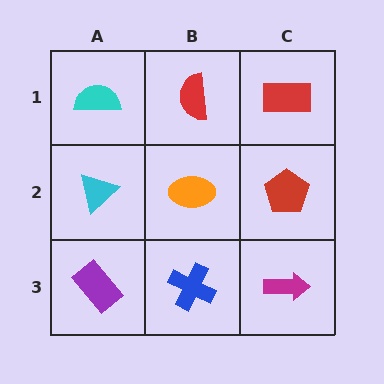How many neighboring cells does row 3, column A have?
2.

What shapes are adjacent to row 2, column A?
A cyan semicircle (row 1, column A), a purple rectangle (row 3, column A), an orange ellipse (row 2, column B).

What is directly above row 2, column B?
A red semicircle.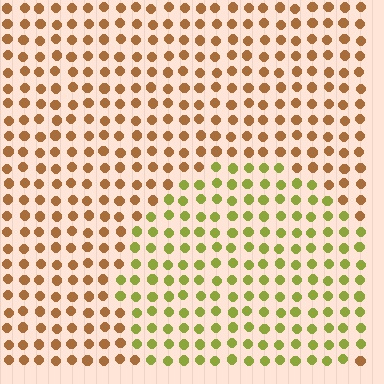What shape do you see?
I see a circle.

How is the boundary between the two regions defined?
The boundary is defined purely by a slight shift in hue (about 47 degrees). Spacing, size, and orientation are identical on both sides.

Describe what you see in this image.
The image is filled with small brown elements in a uniform arrangement. A circle-shaped region is visible where the elements are tinted to a slightly different hue, forming a subtle color boundary.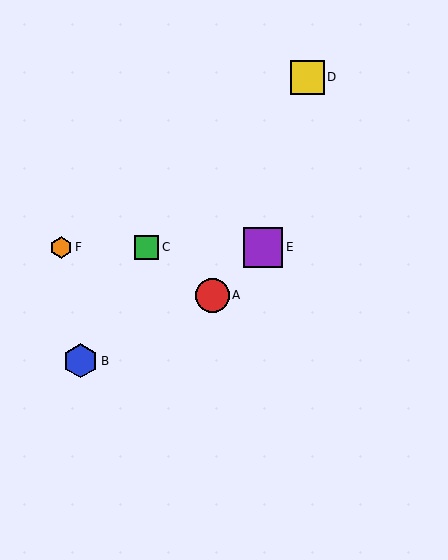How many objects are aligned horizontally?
3 objects (C, E, F) are aligned horizontally.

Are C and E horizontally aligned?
Yes, both are at y≈247.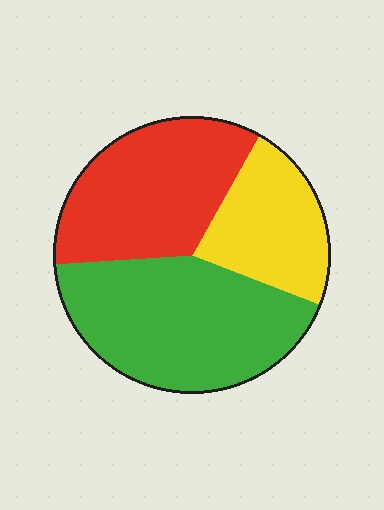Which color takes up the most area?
Green, at roughly 45%.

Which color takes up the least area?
Yellow, at roughly 25%.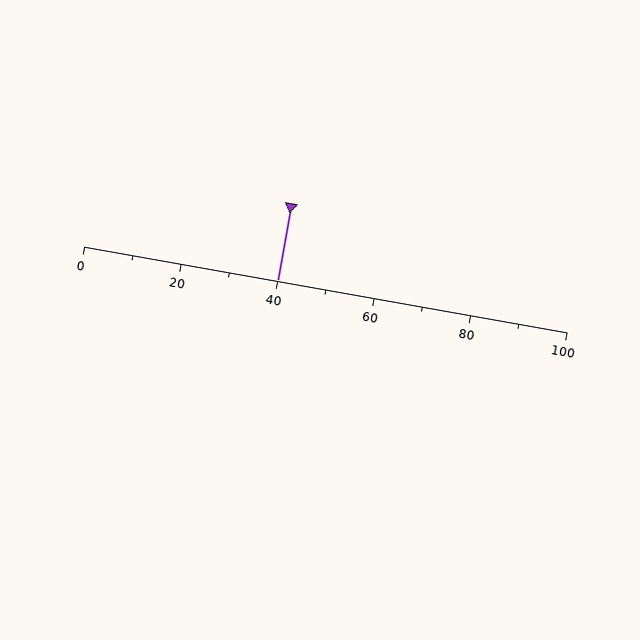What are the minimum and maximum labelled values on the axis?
The axis runs from 0 to 100.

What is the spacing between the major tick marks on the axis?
The major ticks are spaced 20 apart.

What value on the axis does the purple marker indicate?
The marker indicates approximately 40.